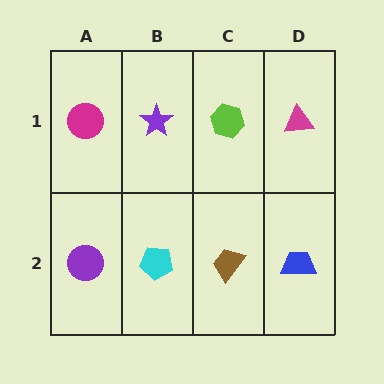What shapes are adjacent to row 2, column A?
A magenta circle (row 1, column A), a cyan pentagon (row 2, column B).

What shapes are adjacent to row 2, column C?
A lime hexagon (row 1, column C), a cyan pentagon (row 2, column B), a blue trapezoid (row 2, column D).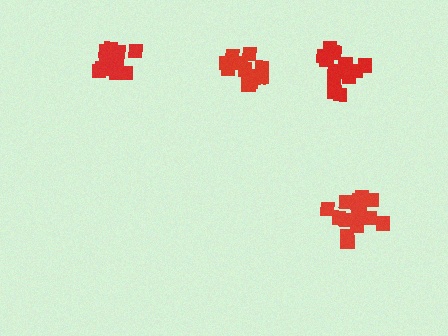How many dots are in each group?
Group 1: 12 dots, Group 2: 13 dots, Group 3: 16 dots, Group 4: 12 dots (53 total).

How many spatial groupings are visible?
There are 4 spatial groupings.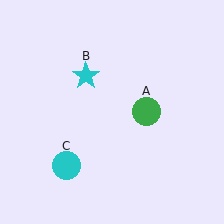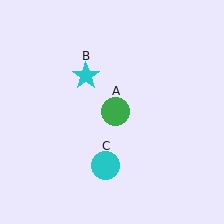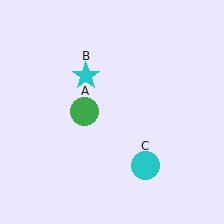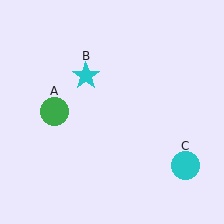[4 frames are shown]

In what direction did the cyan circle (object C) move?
The cyan circle (object C) moved right.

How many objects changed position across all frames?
2 objects changed position: green circle (object A), cyan circle (object C).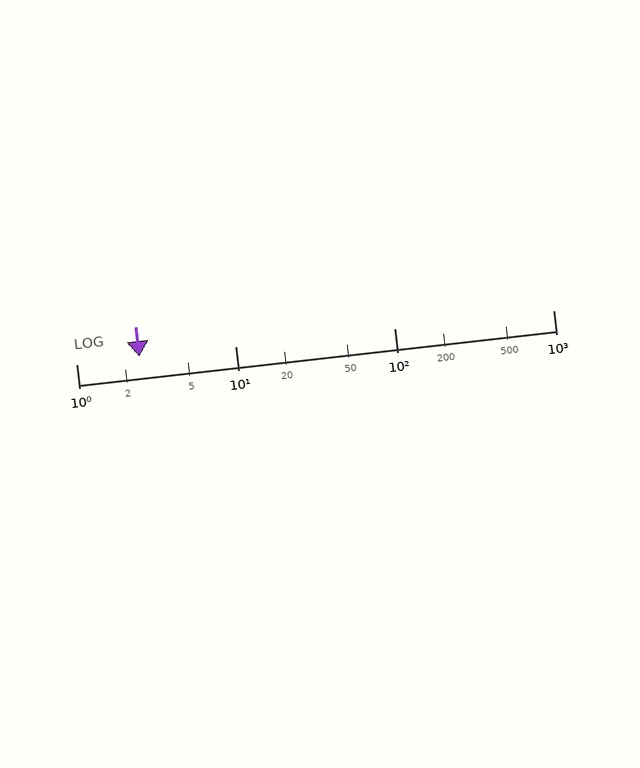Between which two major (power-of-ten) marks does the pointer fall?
The pointer is between 1 and 10.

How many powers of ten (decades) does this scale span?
The scale spans 3 decades, from 1 to 1000.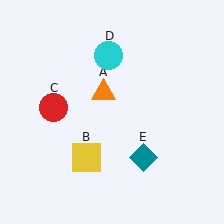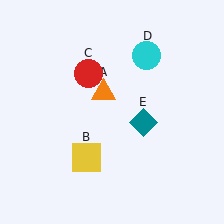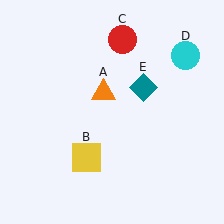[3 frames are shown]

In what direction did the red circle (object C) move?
The red circle (object C) moved up and to the right.